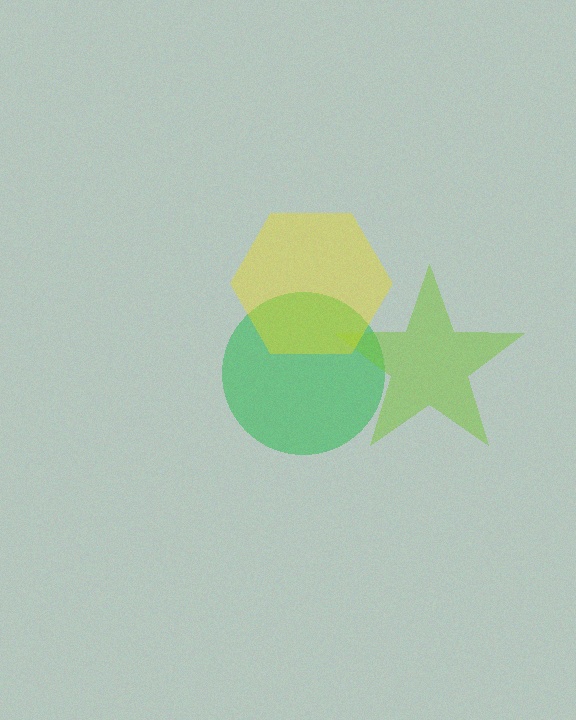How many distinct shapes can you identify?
There are 3 distinct shapes: a green circle, a lime star, a yellow hexagon.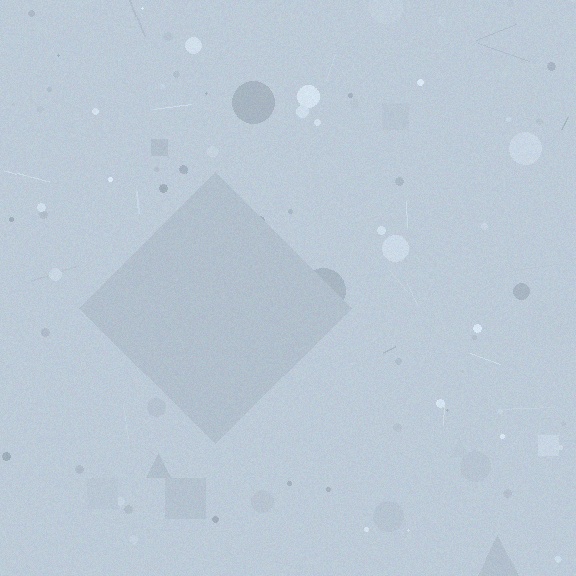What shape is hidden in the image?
A diamond is hidden in the image.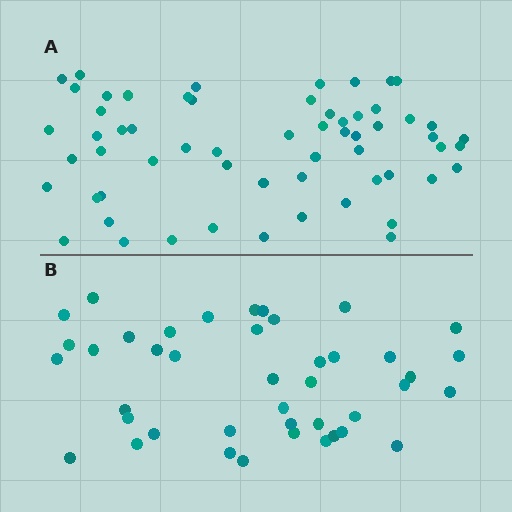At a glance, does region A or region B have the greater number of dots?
Region A (the top region) has more dots.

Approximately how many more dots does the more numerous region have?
Region A has approximately 20 more dots than region B.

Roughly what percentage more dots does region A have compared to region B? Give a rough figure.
About 45% more.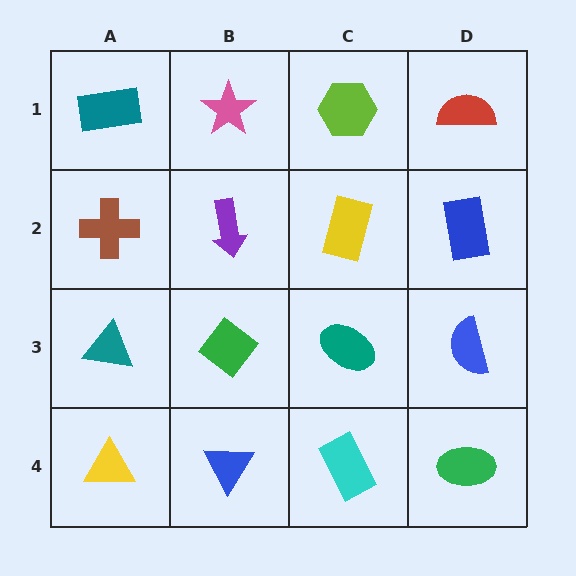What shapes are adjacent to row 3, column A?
A brown cross (row 2, column A), a yellow triangle (row 4, column A), a green diamond (row 3, column B).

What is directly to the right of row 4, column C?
A green ellipse.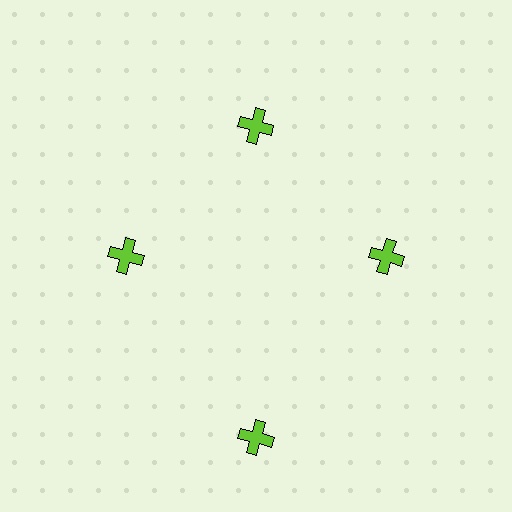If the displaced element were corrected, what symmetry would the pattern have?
It would have 4-fold rotational symmetry — the pattern would map onto itself every 90 degrees.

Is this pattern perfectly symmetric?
No. The 4 lime crosses are arranged in a ring, but one element near the 6 o'clock position is pushed outward from the center, breaking the 4-fold rotational symmetry.